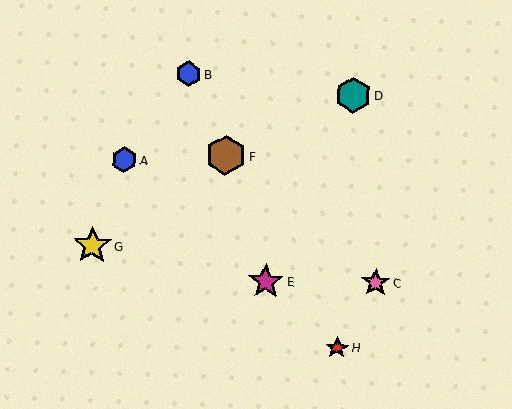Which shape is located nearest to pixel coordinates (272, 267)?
The magenta star (labeled E) at (266, 282) is nearest to that location.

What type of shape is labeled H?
Shape H is a red star.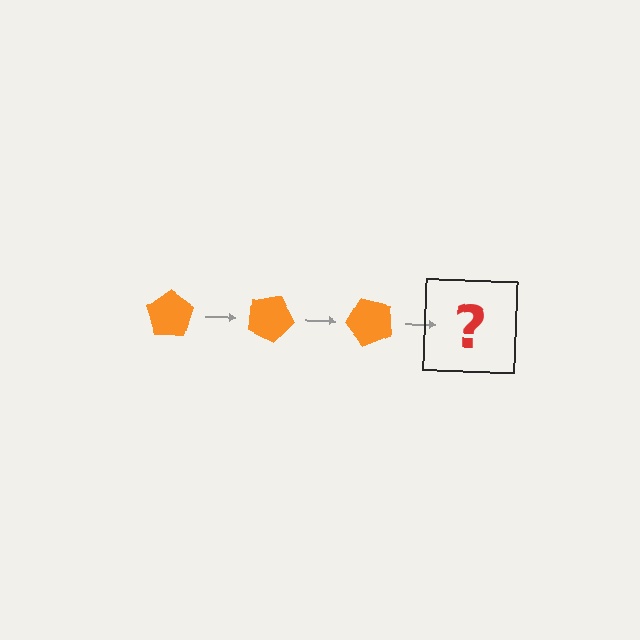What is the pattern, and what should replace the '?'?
The pattern is that the pentagon rotates 25 degrees each step. The '?' should be an orange pentagon rotated 75 degrees.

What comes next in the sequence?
The next element should be an orange pentagon rotated 75 degrees.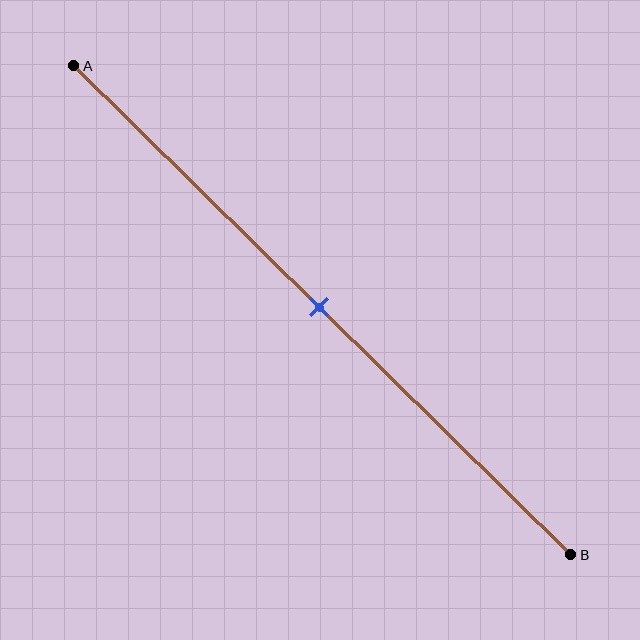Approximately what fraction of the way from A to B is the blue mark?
The blue mark is approximately 50% of the way from A to B.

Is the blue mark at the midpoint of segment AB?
Yes, the mark is approximately at the midpoint.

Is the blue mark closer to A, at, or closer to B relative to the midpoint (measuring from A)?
The blue mark is approximately at the midpoint of segment AB.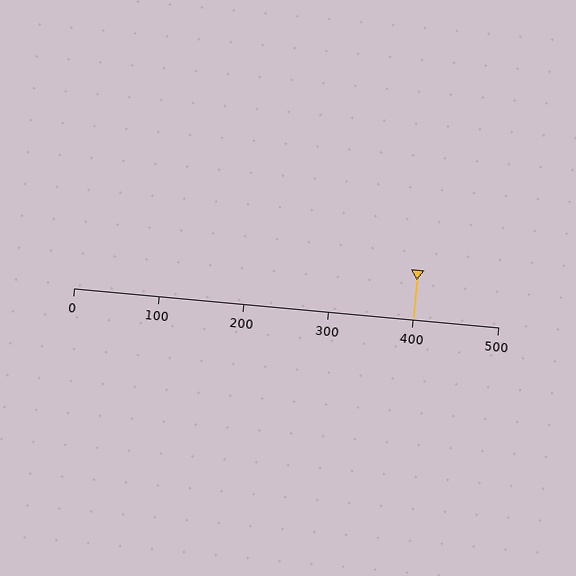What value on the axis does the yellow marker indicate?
The marker indicates approximately 400.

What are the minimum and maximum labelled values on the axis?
The axis runs from 0 to 500.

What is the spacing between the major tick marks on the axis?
The major ticks are spaced 100 apart.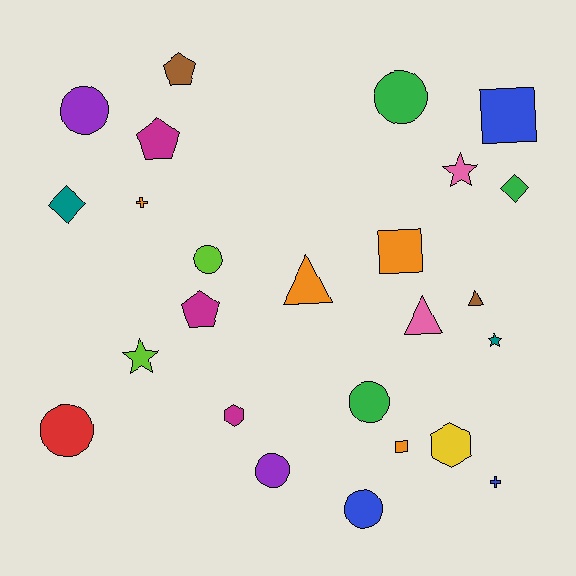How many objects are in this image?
There are 25 objects.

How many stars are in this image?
There are 3 stars.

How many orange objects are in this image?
There are 4 orange objects.